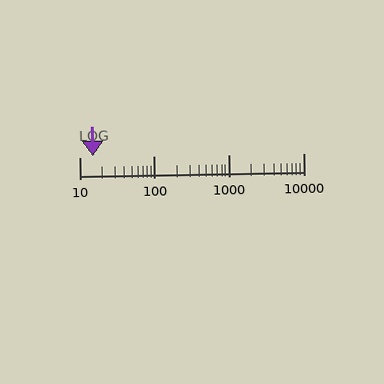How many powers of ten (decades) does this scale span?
The scale spans 3 decades, from 10 to 10000.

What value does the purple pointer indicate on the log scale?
The pointer indicates approximately 15.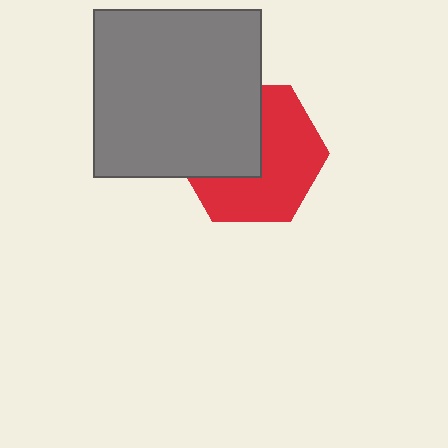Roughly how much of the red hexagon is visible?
About half of it is visible (roughly 59%).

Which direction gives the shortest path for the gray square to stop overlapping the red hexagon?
Moving toward the upper-left gives the shortest separation.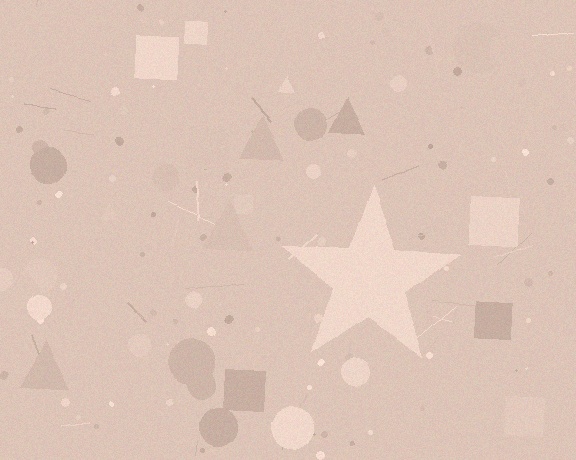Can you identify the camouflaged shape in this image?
The camouflaged shape is a star.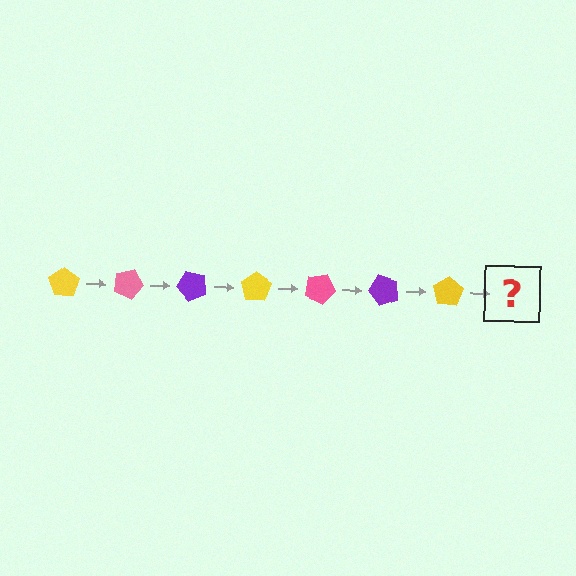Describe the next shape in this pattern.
It should be a pink pentagon, rotated 175 degrees from the start.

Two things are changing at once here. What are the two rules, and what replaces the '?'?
The two rules are that it rotates 25 degrees each step and the color cycles through yellow, pink, and purple. The '?' should be a pink pentagon, rotated 175 degrees from the start.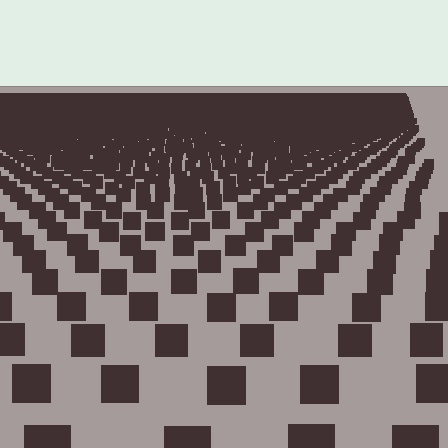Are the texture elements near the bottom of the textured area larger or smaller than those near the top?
Larger. Near the bottom, elements are closer to the viewer and appear at a bigger on-screen size.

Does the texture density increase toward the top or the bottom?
Density increases toward the top.